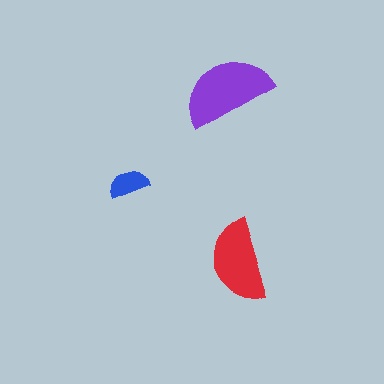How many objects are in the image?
There are 3 objects in the image.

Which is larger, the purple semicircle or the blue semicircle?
The purple one.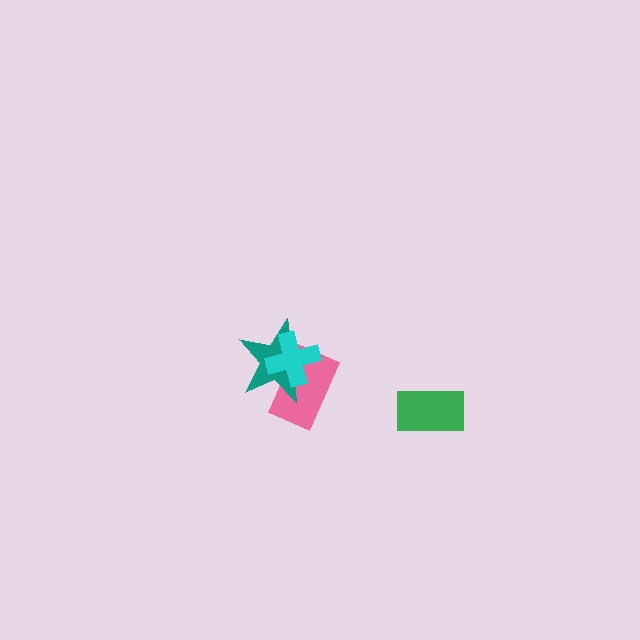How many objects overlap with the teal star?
2 objects overlap with the teal star.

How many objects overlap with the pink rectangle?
2 objects overlap with the pink rectangle.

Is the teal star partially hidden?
Yes, it is partially covered by another shape.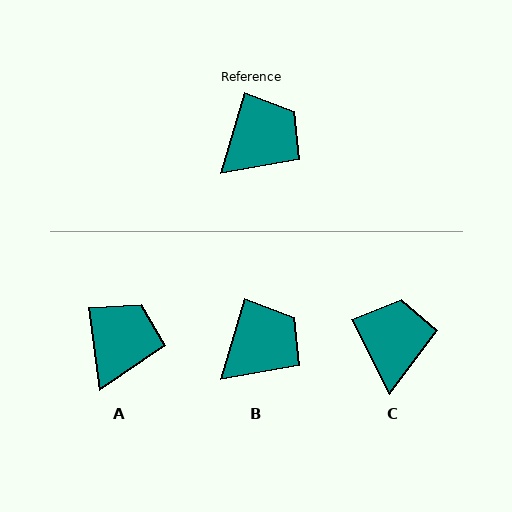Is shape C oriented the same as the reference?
No, it is off by about 43 degrees.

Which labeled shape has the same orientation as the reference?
B.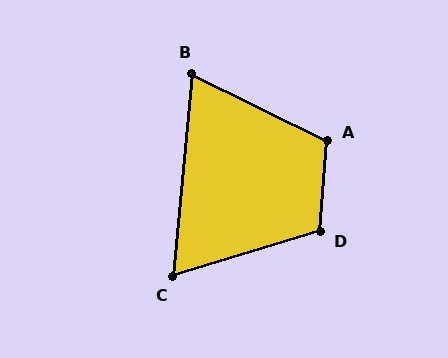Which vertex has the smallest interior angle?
C, at approximately 68 degrees.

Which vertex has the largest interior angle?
A, at approximately 112 degrees.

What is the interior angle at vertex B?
Approximately 69 degrees (acute).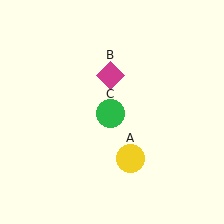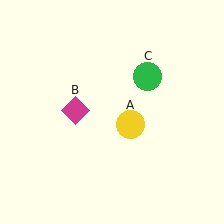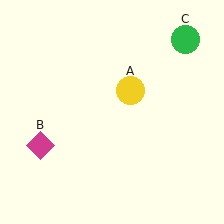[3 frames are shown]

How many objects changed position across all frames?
3 objects changed position: yellow circle (object A), magenta diamond (object B), green circle (object C).